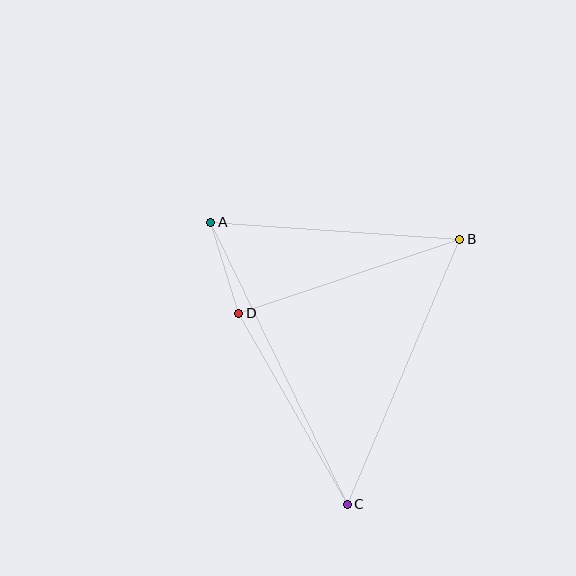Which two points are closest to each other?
Points A and D are closest to each other.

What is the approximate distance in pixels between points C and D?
The distance between C and D is approximately 220 pixels.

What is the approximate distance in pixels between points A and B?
The distance between A and B is approximately 250 pixels.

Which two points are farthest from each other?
Points A and C are farthest from each other.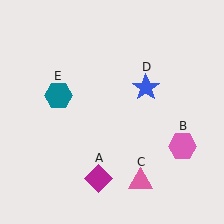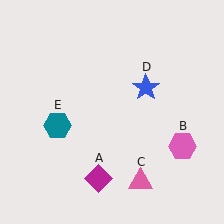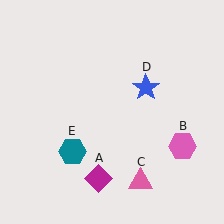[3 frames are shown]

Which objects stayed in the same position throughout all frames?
Magenta diamond (object A) and pink hexagon (object B) and pink triangle (object C) and blue star (object D) remained stationary.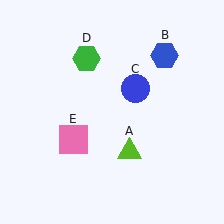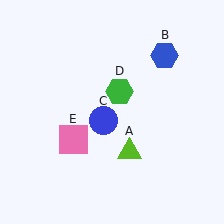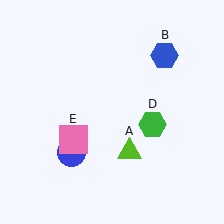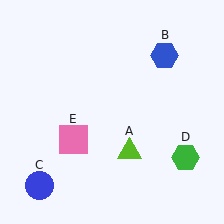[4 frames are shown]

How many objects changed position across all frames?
2 objects changed position: blue circle (object C), green hexagon (object D).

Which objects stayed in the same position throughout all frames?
Lime triangle (object A) and blue hexagon (object B) and pink square (object E) remained stationary.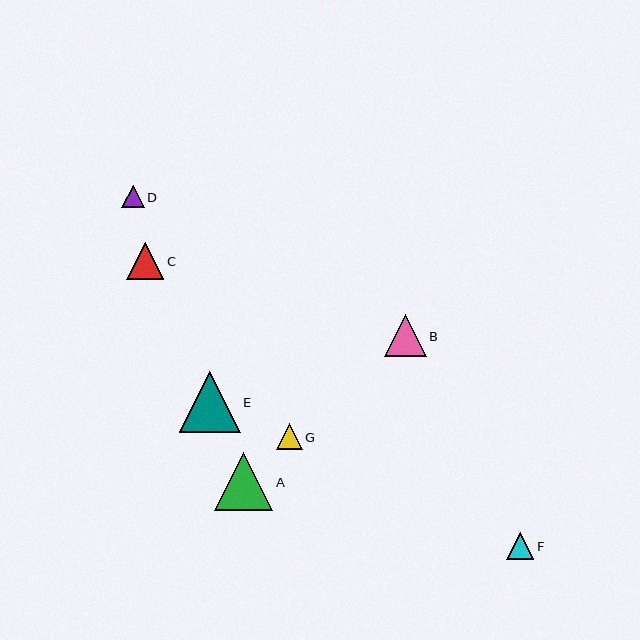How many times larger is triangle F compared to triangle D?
Triangle F is approximately 1.2 times the size of triangle D.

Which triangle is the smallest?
Triangle D is the smallest with a size of approximately 22 pixels.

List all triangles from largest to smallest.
From largest to smallest: E, A, B, C, F, G, D.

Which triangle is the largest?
Triangle E is the largest with a size of approximately 61 pixels.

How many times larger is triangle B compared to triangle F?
Triangle B is approximately 1.5 times the size of triangle F.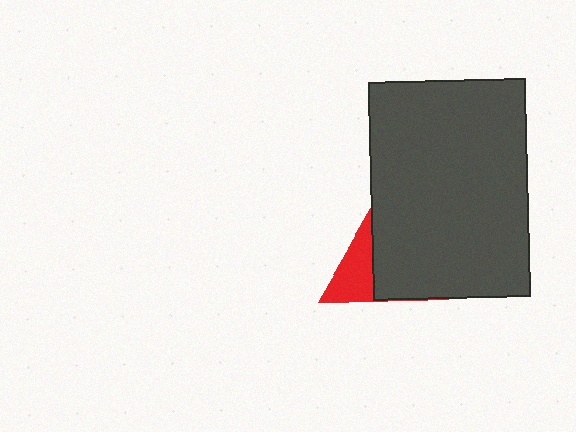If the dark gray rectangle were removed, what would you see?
You would see the complete red triangle.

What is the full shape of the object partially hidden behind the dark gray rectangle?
The partially hidden object is a red triangle.